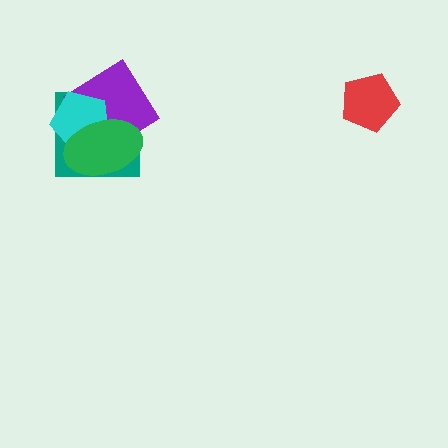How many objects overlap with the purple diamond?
3 objects overlap with the purple diamond.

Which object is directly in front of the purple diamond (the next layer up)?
The cyan pentagon is directly in front of the purple diamond.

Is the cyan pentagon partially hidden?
Yes, it is partially covered by another shape.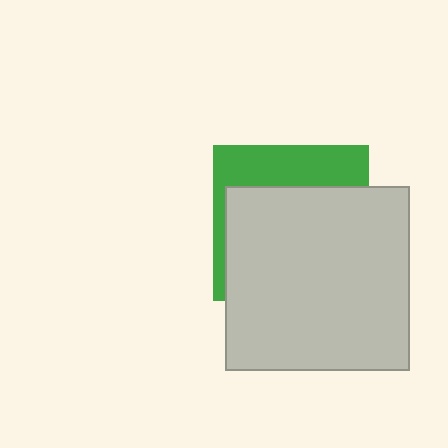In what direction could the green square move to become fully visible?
The green square could move up. That would shift it out from behind the light gray square entirely.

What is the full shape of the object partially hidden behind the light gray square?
The partially hidden object is a green square.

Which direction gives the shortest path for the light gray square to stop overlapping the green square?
Moving down gives the shortest separation.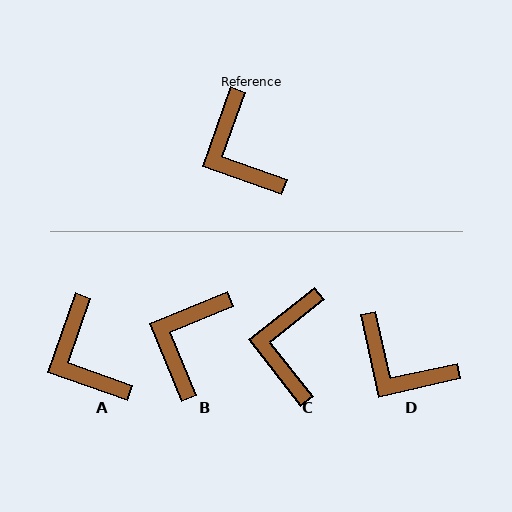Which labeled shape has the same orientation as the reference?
A.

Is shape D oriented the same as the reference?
No, it is off by about 32 degrees.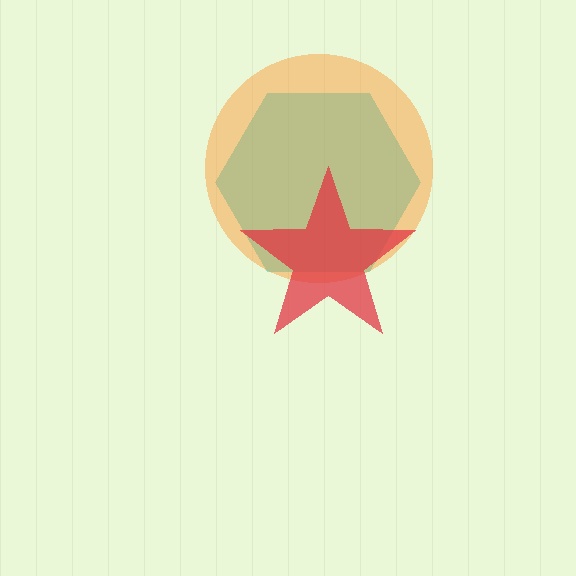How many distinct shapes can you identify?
There are 3 distinct shapes: a cyan hexagon, an orange circle, a red star.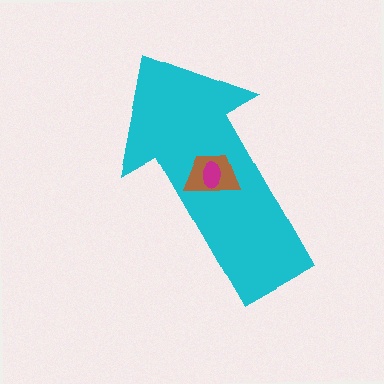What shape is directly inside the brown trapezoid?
The magenta ellipse.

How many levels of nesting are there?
3.